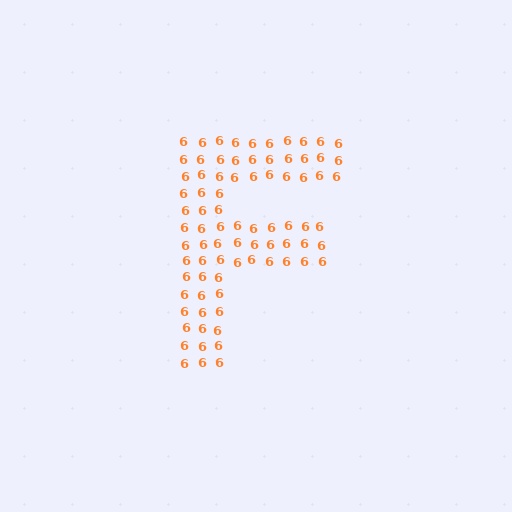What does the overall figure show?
The overall figure shows the letter F.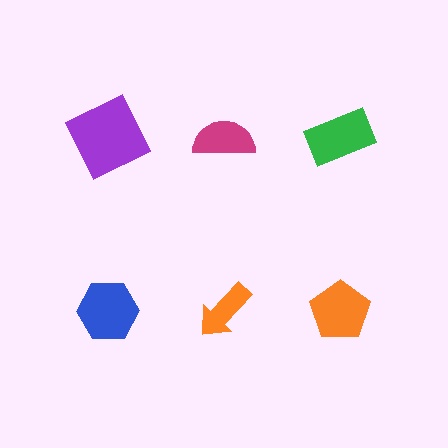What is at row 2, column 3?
An orange pentagon.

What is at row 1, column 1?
A purple square.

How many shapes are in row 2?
3 shapes.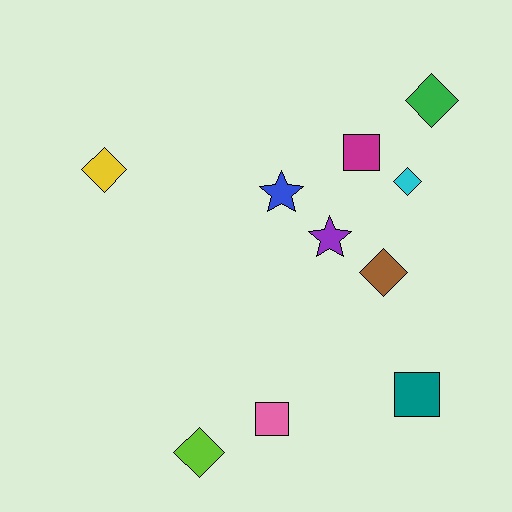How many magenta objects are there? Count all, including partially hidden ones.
There is 1 magenta object.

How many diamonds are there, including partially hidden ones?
There are 5 diamonds.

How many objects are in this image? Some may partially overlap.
There are 10 objects.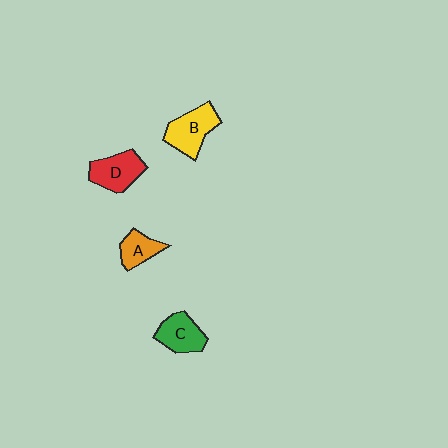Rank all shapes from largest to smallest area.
From largest to smallest: B (yellow), D (red), C (green), A (orange).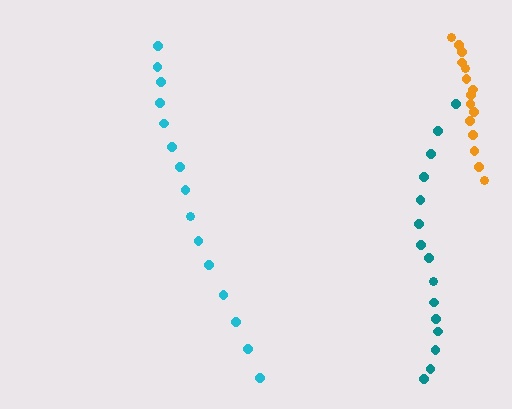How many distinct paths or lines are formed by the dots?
There are 3 distinct paths.